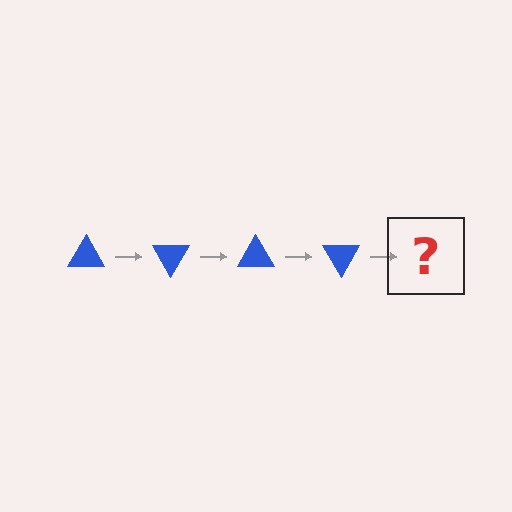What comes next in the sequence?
The next element should be a blue triangle rotated 240 degrees.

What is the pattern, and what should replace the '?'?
The pattern is that the triangle rotates 60 degrees each step. The '?' should be a blue triangle rotated 240 degrees.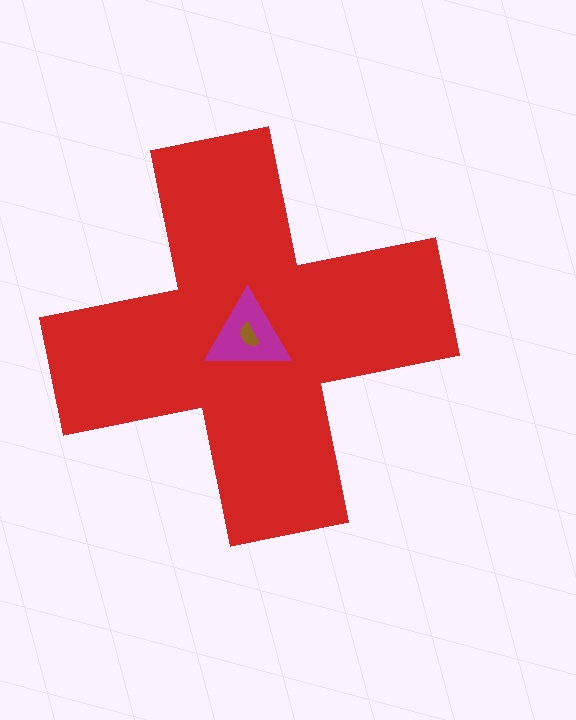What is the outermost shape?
The red cross.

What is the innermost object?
The brown semicircle.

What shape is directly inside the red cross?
The magenta triangle.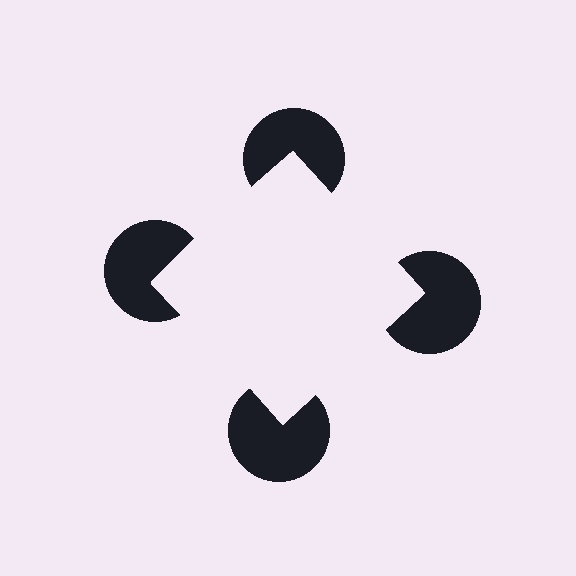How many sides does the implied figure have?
4 sides.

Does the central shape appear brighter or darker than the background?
It typically appears slightly brighter than the background, even though no actual brightness change is drawn.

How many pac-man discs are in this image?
There are 4 — one at each vertex of the illusory square.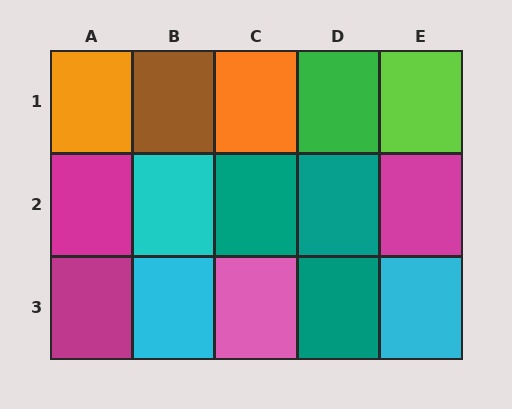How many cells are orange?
2 cells are orange.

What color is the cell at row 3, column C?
Pink.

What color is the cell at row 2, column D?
Teal.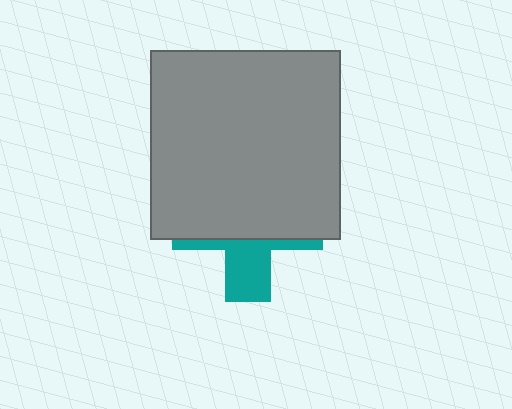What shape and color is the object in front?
The object in front is a gray square.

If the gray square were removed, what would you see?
You would see the complete teal cross.